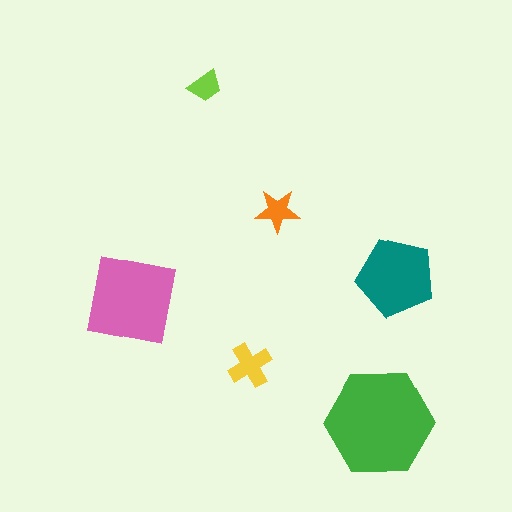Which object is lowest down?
The green hexagon is bottommost.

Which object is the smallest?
The lime trapezoid.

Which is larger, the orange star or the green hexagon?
The green hexagon.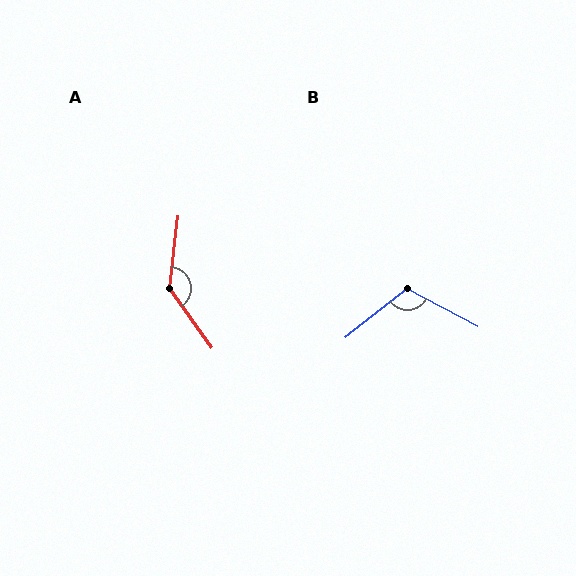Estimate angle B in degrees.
Approximately 114 degrees.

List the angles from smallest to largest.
B (114°), A (137°).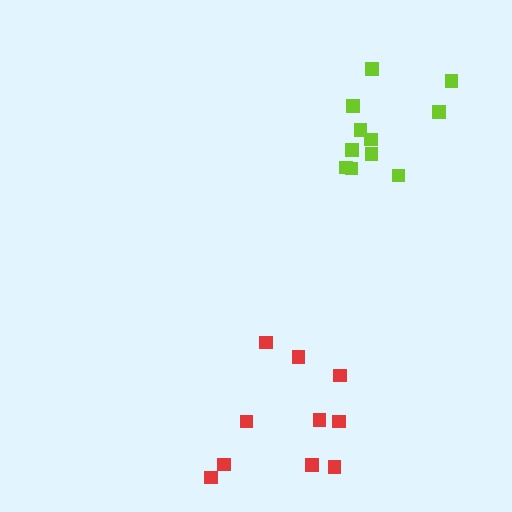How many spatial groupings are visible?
There are 2 spatial groupings.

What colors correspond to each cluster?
The clusters are colored: red, lime.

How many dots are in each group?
Group 1: 10 dots, Group 2: 11 dots (21 total).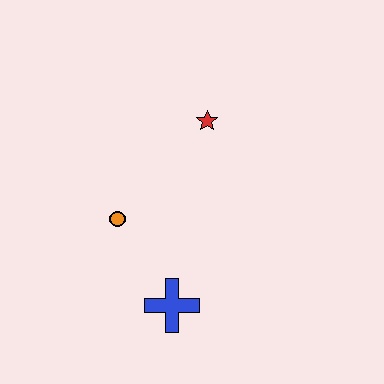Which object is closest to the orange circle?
The blue cross is closest to the orange circle.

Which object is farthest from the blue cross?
The red star is farthest from the blue cross.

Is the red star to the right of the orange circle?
Yes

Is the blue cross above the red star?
No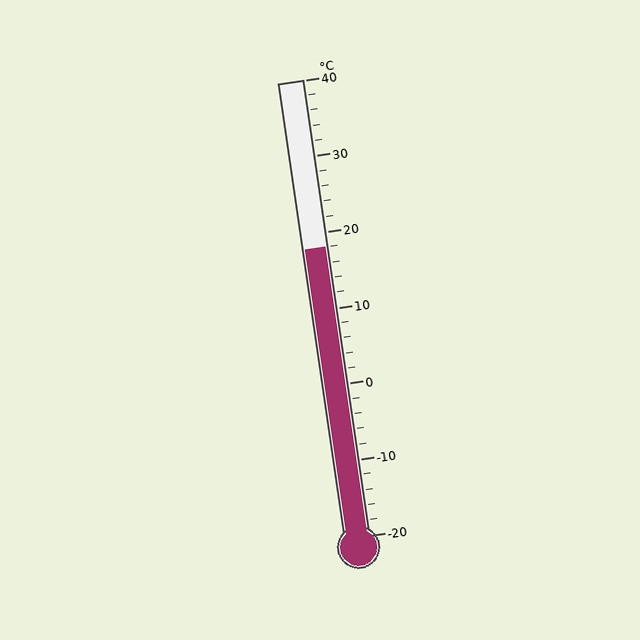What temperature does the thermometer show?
The thermometer shows approximately 18°C.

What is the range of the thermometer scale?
The thermometer scale ranges from -20°C to 40°C.